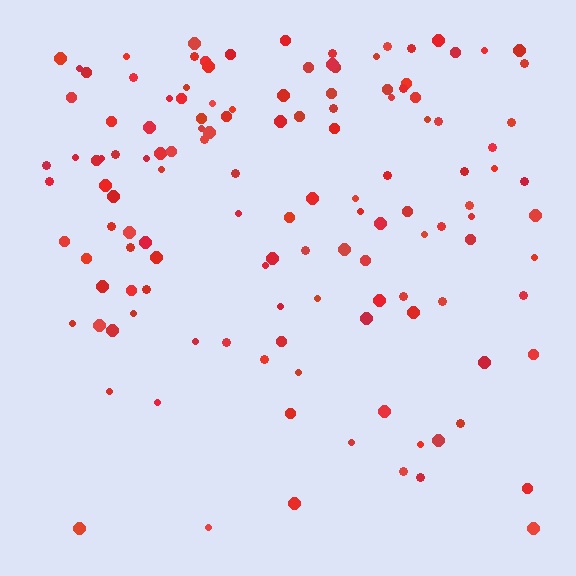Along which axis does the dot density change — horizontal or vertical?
Vertical.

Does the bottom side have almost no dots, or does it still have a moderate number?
Still a moderate number, just noticeably fewer than the top.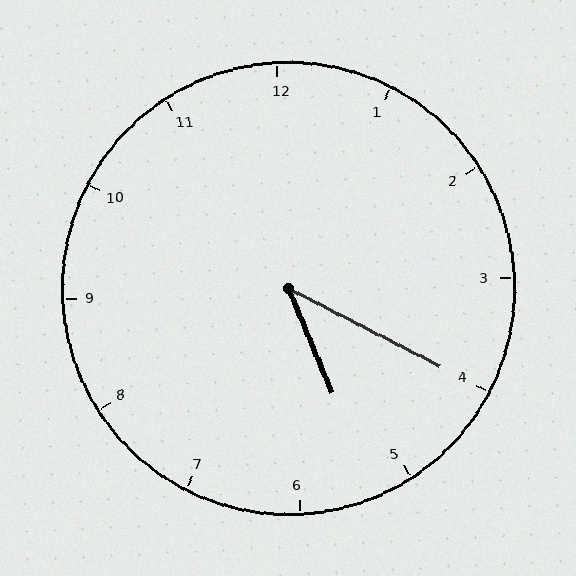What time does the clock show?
5:20.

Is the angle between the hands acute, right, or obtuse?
It is acute.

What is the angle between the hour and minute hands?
Approximately 40 degrees.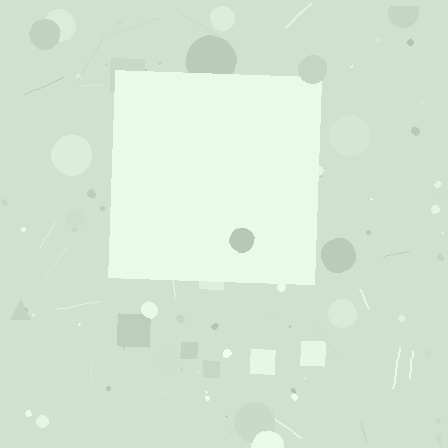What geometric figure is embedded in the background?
A square is embedded in the background.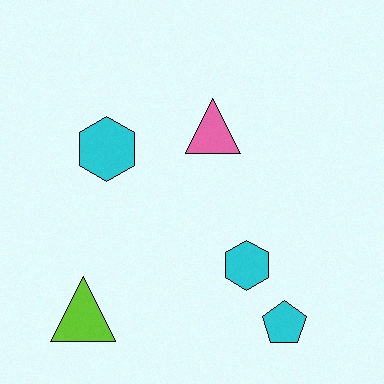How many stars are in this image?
There are no stars.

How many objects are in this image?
There are 5 objects.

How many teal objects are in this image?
There are no teal objects.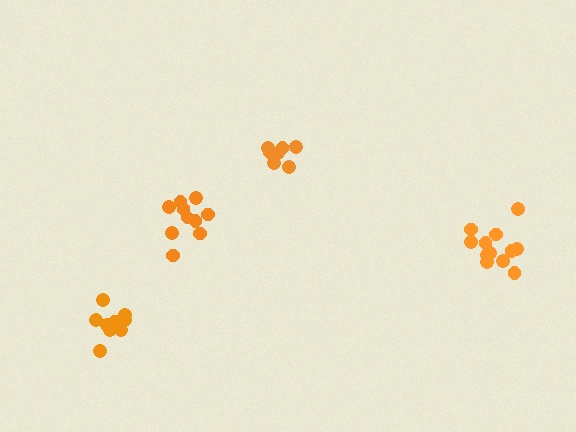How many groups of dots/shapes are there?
There are 4 groups.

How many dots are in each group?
Group 1: 12 dots, Group 2: 7 dots, Group 3: 10 dots, Group 4: 11 dots (40 total).